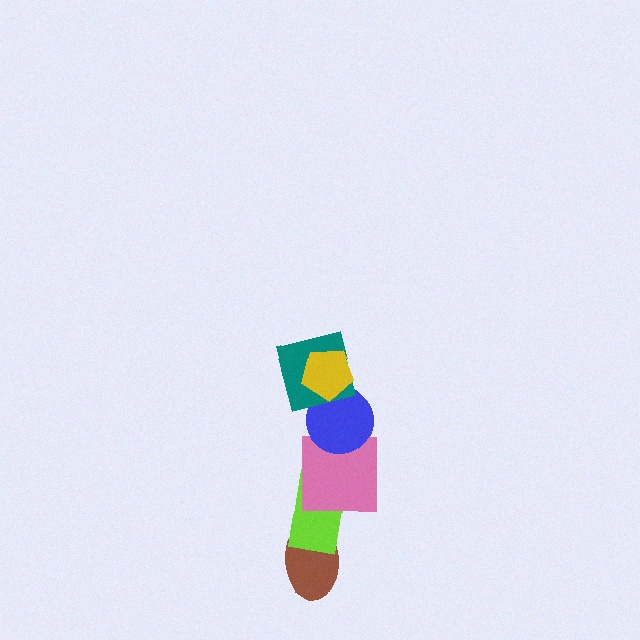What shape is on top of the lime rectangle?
The pink square is on top of the lime rectangle.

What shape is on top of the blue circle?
The teal square is on top of the blue circle.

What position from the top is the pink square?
The pink square is 4th from the top.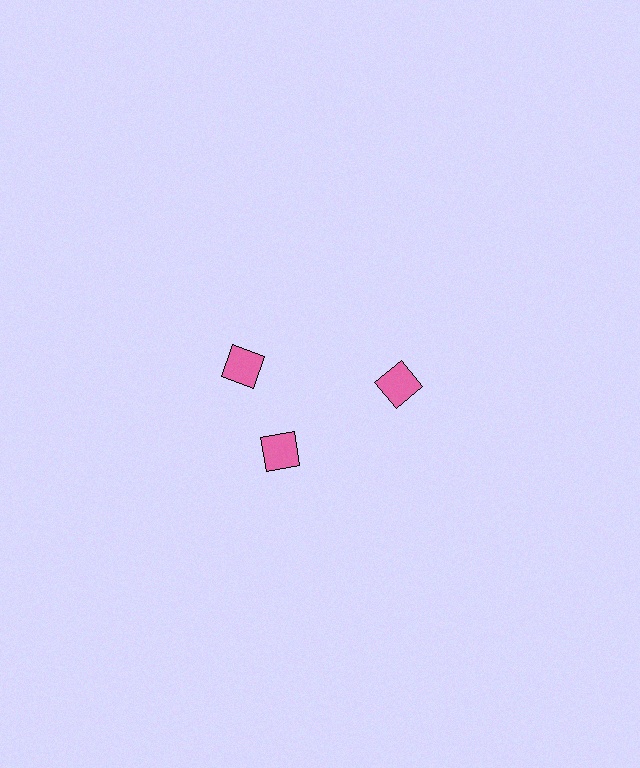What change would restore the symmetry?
The symmetry would be restored by rotating it back into even spacing with its neighbors so that all 3 diamonds sit at equal angles and equal distance from the center.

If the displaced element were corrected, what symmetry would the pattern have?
It would have 3-fold rotational symmetry — the pattern would map onto itself every 120 degrees.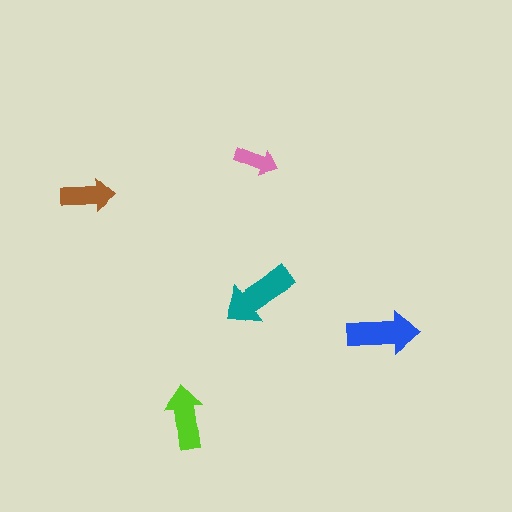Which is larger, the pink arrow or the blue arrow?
The blue one.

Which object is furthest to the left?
The brown arrow is leftmost.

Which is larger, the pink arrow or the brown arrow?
The brown one.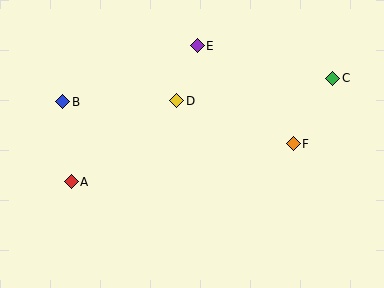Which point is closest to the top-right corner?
Point C is closest to the top-right corner.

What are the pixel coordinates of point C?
Point C is at (333, 78).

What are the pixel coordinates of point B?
Point B is at (63, 102).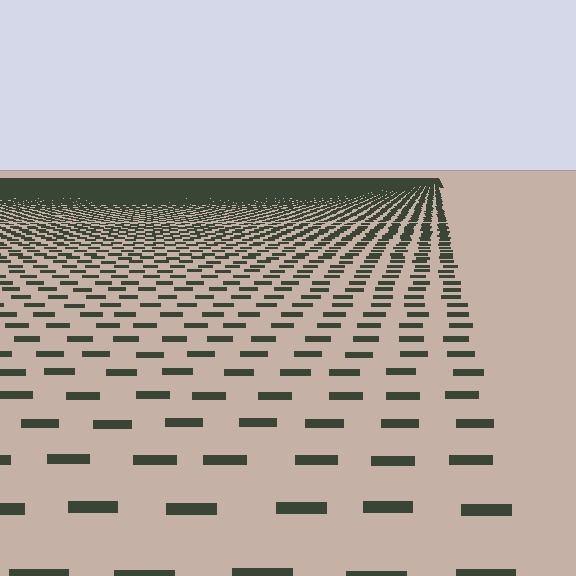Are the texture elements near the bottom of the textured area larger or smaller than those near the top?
Larger. Near the bottom, elements are closer to the viewer and appear at a bigger on-screen size.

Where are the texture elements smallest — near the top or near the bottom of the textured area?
Near the top.